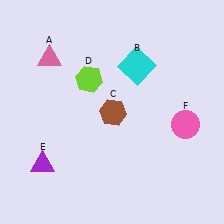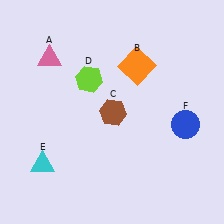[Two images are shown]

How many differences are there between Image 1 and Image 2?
There are 3 differences between the two images.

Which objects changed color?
B changed from cyan to orange. E changed from purple to cyan. F changed from pink to blue.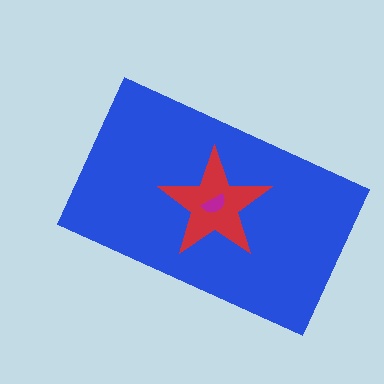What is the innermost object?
The magenta semicircle.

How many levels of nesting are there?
3.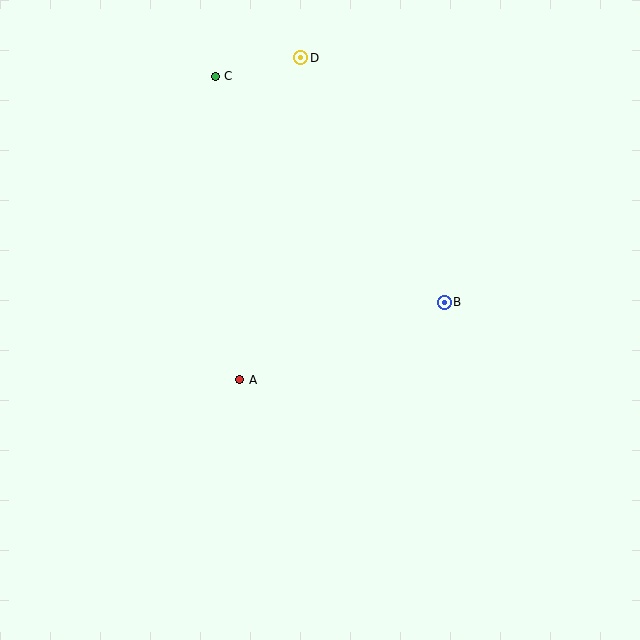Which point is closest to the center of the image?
Point A at (240, 380) is closest to the center.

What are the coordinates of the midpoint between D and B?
The midpoint between D and B is at (372, 180).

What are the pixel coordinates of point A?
Point A is at (240, 380).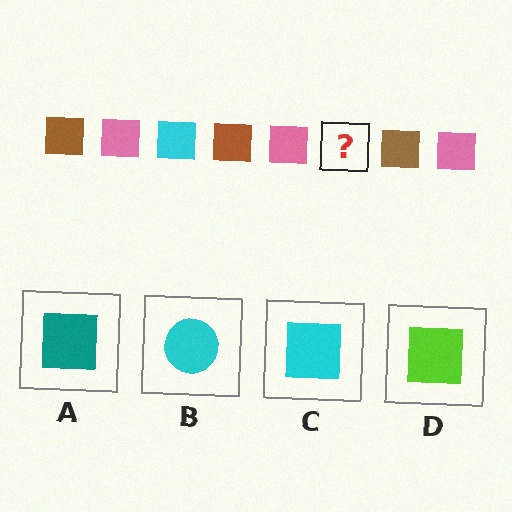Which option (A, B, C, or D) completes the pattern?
C.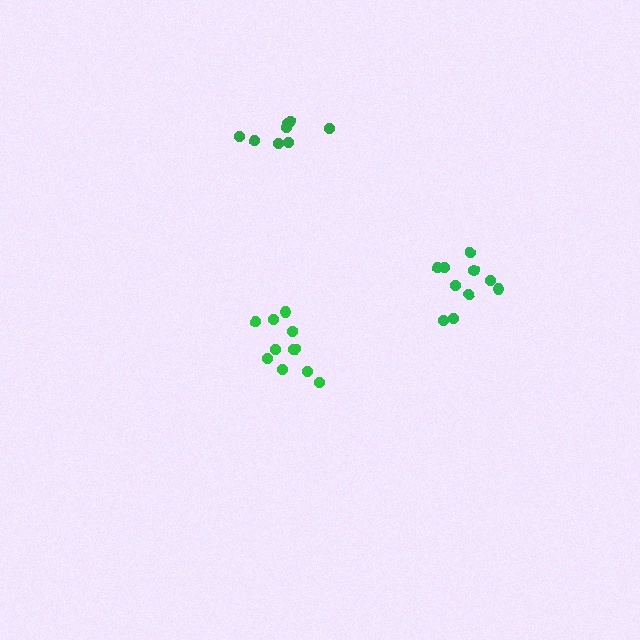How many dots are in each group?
Group 1: 10 dots, Group 2: 11 dots, Group 3: 8 dots (29 total).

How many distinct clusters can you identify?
There are 3 distinct clusters.